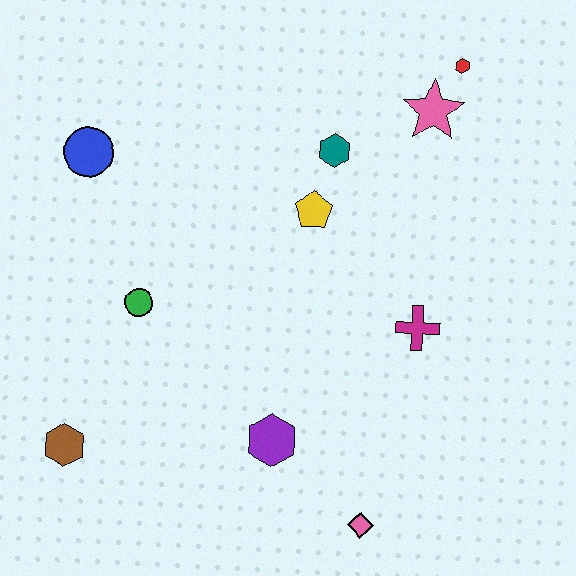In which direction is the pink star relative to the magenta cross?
The pink star is above the magenta cross.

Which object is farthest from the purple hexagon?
The red hexagon is farthest from the purple hexagon.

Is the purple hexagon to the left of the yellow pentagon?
Yes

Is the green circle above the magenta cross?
Yes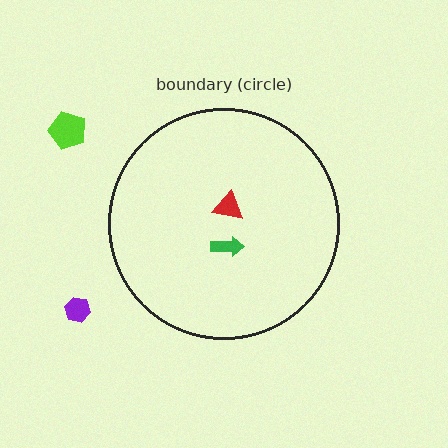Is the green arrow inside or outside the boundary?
Inside.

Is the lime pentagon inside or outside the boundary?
Outside.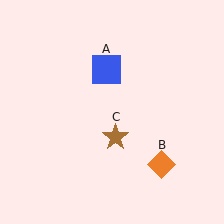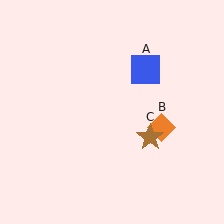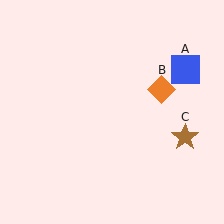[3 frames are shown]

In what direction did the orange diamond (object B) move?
The orange diamond (object B) moved up.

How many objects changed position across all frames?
3 objects changed position: blue square (object A), orange diamond (object B), brown star (object C).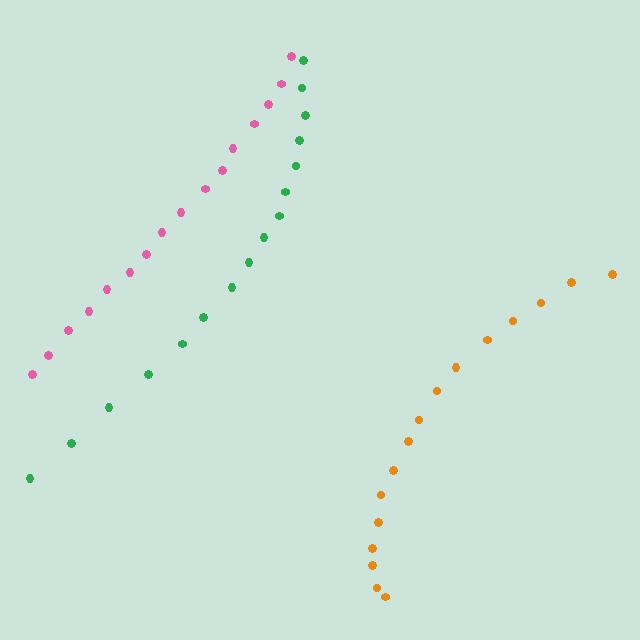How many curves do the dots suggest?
There are 3 distinct paths.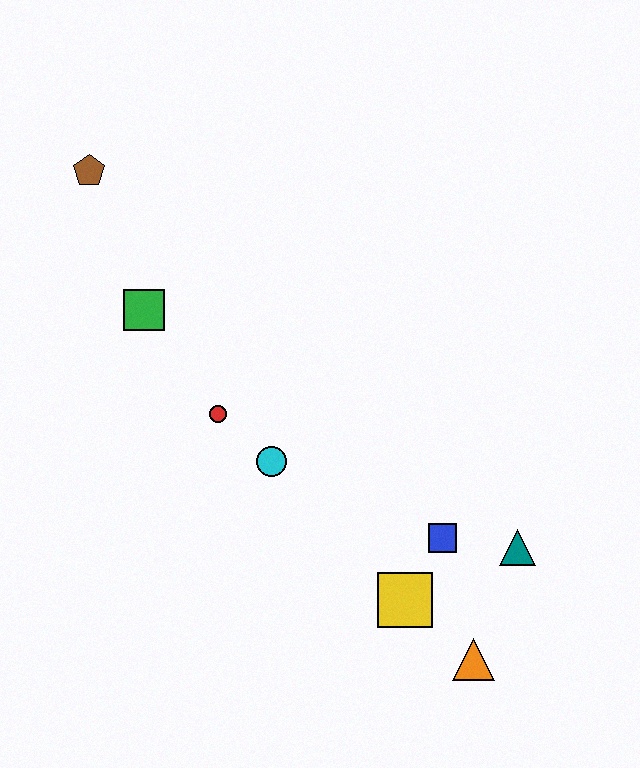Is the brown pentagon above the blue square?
Yes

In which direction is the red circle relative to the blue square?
The red circle is to the left of the blue square.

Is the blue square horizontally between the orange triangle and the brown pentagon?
Yes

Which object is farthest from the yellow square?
The brown pentagon is farthest from the yellow square.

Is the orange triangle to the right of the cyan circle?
Yes